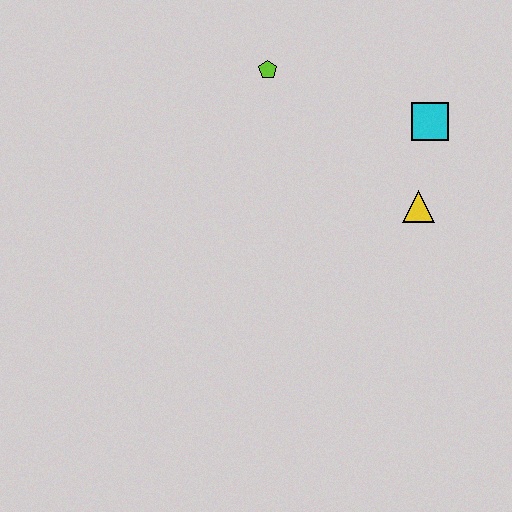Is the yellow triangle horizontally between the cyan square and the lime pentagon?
Yes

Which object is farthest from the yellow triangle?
The lime pentagon is farthest from the yellow triangle.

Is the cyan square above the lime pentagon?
No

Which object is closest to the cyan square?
The yellow triangle is closest to the cyan square.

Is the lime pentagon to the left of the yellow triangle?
Yes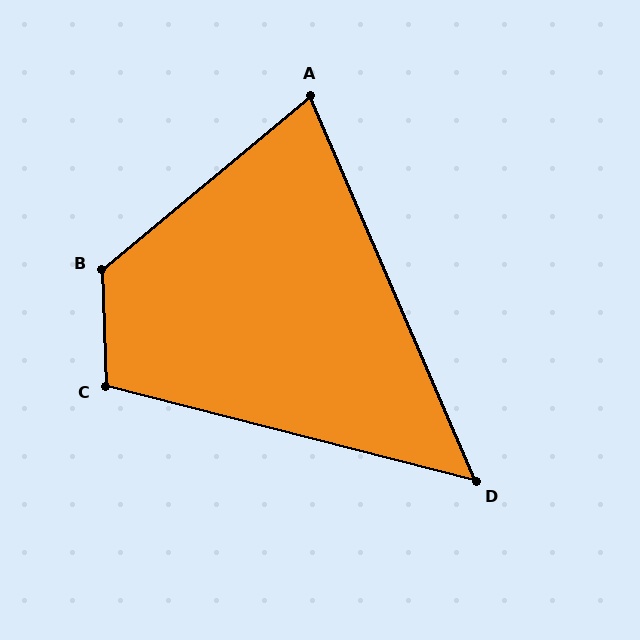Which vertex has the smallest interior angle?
D, at approximately 52 degrees.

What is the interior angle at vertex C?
Approximately 106 degrees (obtuse).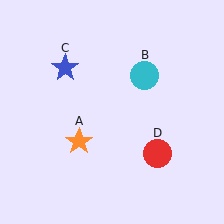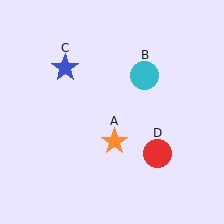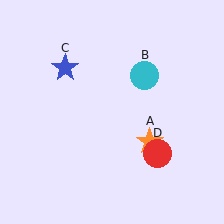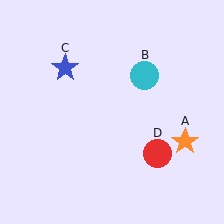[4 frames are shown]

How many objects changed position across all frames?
1 object changed position: orange star (object A).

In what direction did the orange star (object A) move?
The orange star (object A) moved right.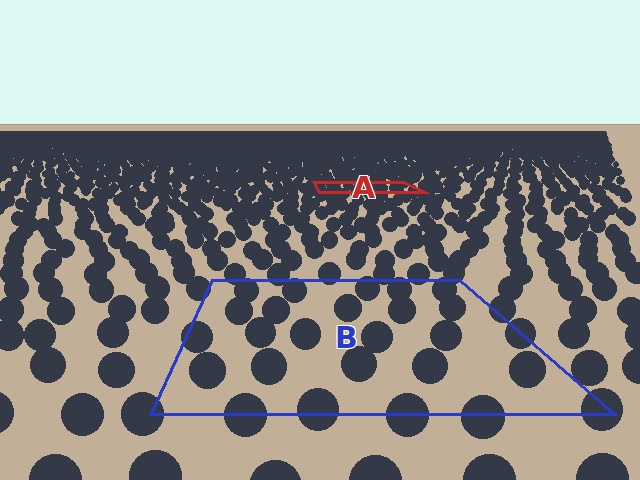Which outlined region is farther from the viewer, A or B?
Region A is farther from the viewer — the texture elements inside it appear smaller and more densely packed.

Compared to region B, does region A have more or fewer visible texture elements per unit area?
Region A has more texture elements per unit area — they are packed more densely because it is farther away.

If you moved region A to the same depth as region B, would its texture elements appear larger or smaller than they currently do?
They would appear larger. At a closer depth, the same texture elements are projected at a bigger on-screen size.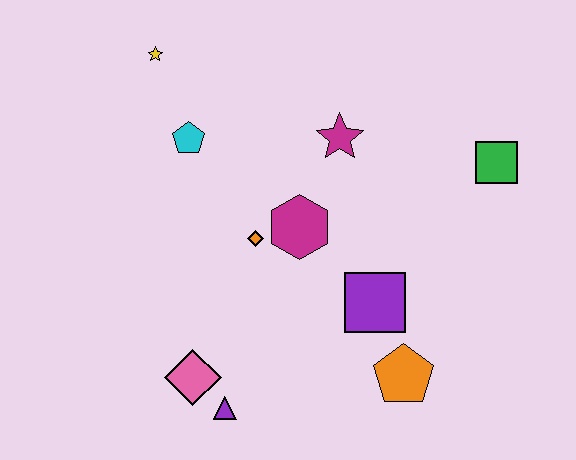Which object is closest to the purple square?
The orange pentagon is closest to the purple square.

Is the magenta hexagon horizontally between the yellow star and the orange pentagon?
Yes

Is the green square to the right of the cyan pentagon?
Yes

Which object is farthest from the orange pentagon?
The yellow star is farthest from the orange pentagon.